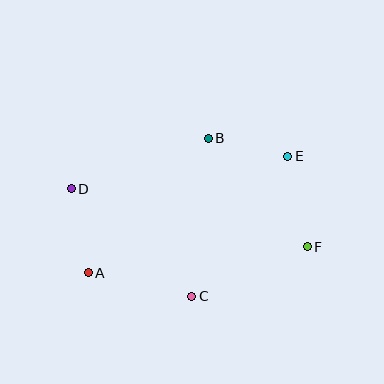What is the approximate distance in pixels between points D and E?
The distance between D and E is approximately 219 pixels.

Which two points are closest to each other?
Points B and E are closest to each other.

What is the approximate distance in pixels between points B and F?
The distance between B and F is approximately 147 pixels.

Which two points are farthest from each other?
Points D and F are farthest from each other.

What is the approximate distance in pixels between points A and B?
The distance between A and B is approximately 180 pixels.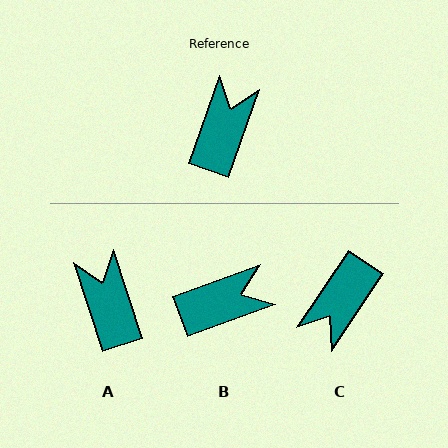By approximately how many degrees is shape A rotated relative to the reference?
Approximately 37 degrees counter-clockwise.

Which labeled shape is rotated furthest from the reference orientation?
C, about 166 degrees away.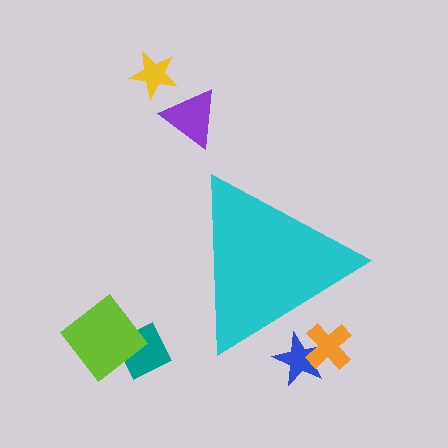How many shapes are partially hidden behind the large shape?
2 shapes are partially hidden.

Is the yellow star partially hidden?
No, the yellow star is fully visible.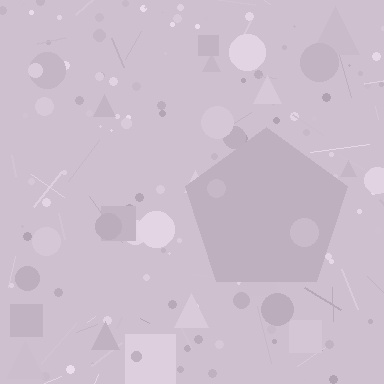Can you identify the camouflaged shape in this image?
The camouflaged shape is a pentagon.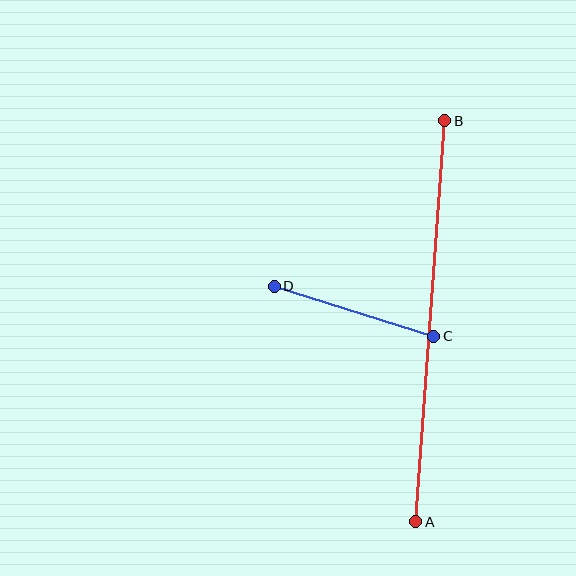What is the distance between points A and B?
The distance is approximately 402 pixels.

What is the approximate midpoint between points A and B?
The midpoint is at approximately (430, 321) pixels.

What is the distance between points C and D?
The distance is approximately 167 pixels.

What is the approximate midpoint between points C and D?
The midpoint is at approximately (354, 311) pixels.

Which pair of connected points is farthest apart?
Points A and B are farthest apart.